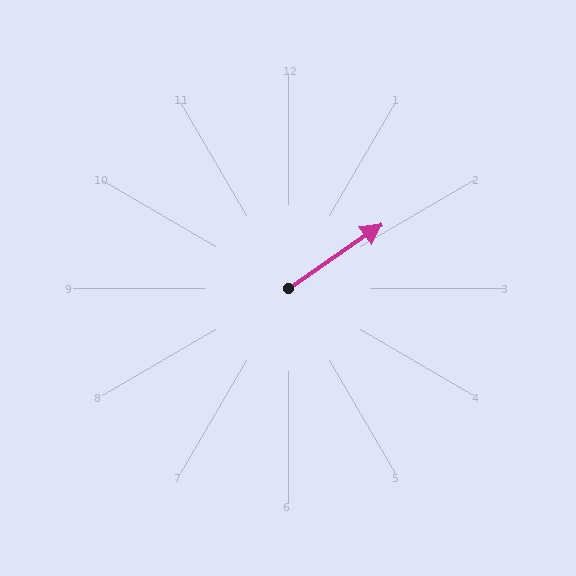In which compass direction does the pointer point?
Northeast.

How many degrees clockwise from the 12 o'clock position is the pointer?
Approximately 56 degrees.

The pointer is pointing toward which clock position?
Roughly 2 o'clock.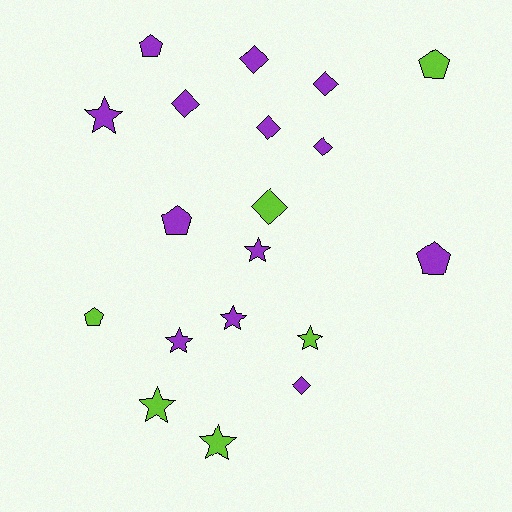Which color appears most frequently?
Purple, with 13 objects.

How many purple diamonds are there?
There are 6 purple diamonds.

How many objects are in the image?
There are 19 objects.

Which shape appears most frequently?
Diamond, with 7 objects.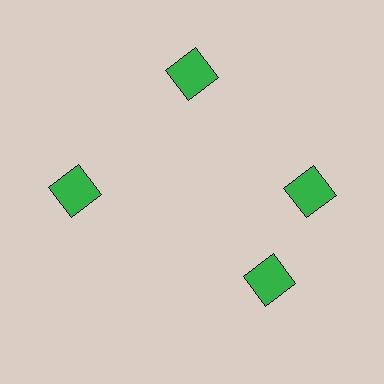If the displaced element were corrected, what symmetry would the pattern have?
It would have 4-fold rotational symmetry — the pattern would map onto itself every 90 degrees.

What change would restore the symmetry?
The symmetry would be restored by rotating it back into even spacing with its neighbors so that all 4 squares sit at equal angles and equal distance from the center.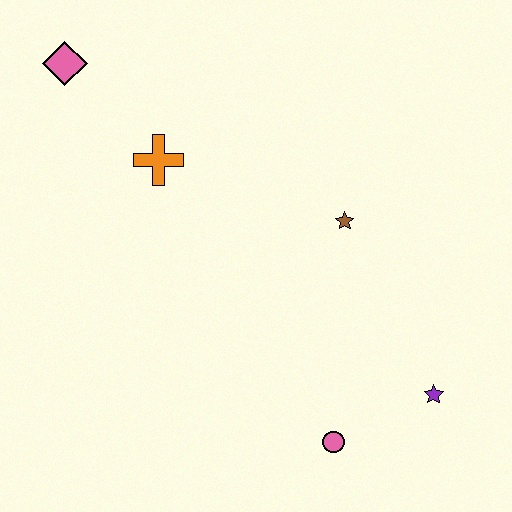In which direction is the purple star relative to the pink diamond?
The purple star is to the right of the pink diamond.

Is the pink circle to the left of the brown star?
Yes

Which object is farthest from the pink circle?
The pink diamond is farthest from the pink circle.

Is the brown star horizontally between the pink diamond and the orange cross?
No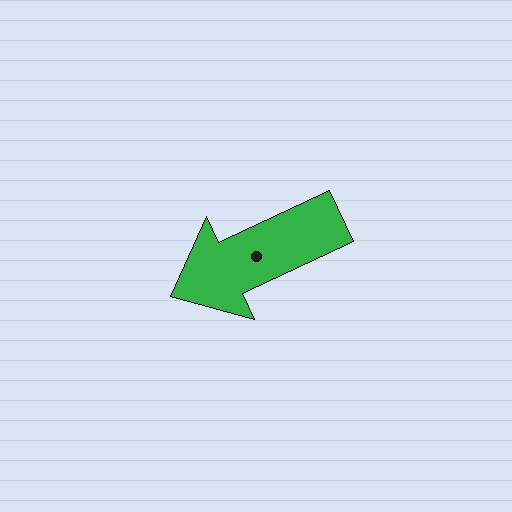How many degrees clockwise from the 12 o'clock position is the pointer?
Approximately 245 degrees.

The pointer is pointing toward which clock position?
Roughly 8 o'clock.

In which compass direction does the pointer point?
Southwest.